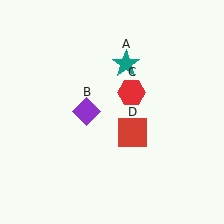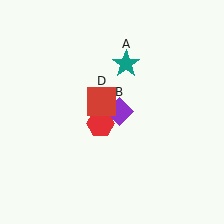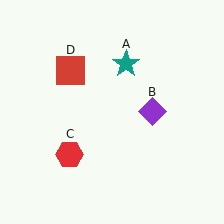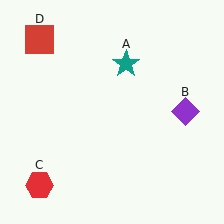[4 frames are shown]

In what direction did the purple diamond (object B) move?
The purple diamond (object B) moved right.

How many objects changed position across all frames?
3 objects changed position: purple diamond (object B), red hexagon (object C), red square (object D).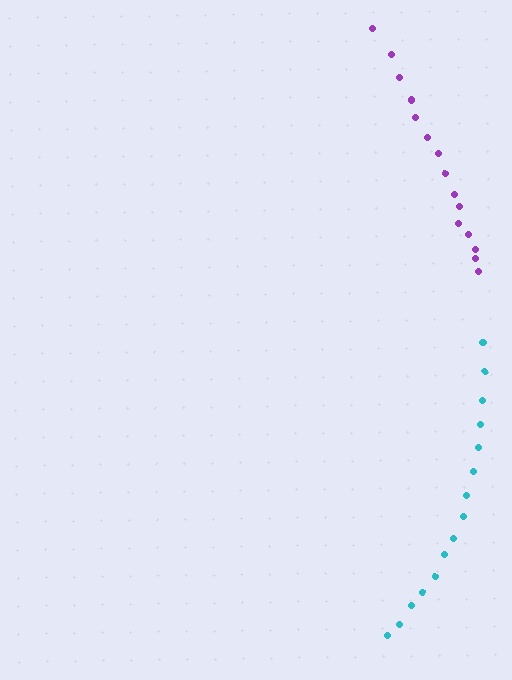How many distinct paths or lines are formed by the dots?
There are 2 distinct paths.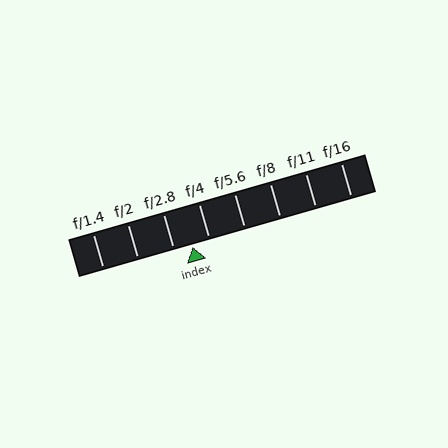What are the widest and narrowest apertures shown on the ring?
The widest aperture shown is f/1.4 and the narrowest is f/16.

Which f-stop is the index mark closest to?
The index mark is closest to f/4.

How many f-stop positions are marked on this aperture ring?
There are 8 f-stop positions marked.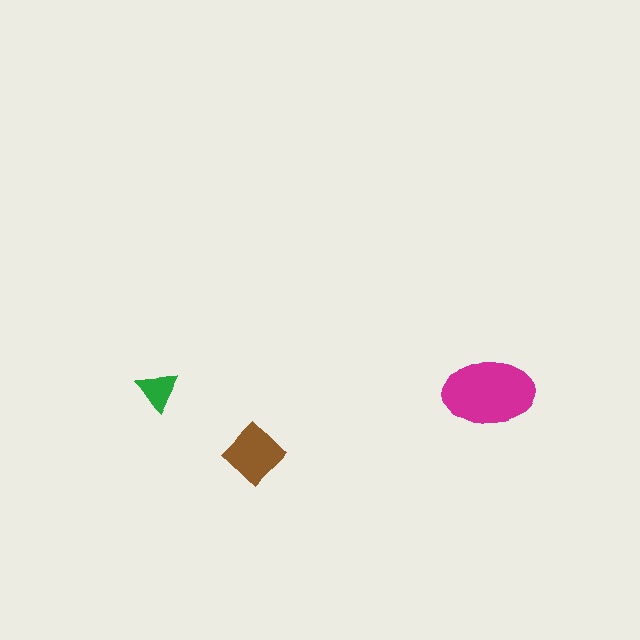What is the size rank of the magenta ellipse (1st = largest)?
1st.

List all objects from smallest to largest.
The green triangle, the brown diamond, the magenta ellipse.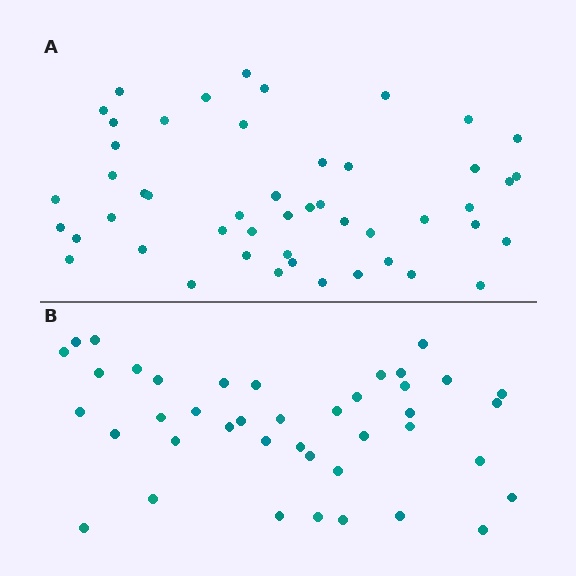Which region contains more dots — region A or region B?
Region A (the top region) has more dots.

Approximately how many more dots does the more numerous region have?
Region A has roughly 8 or so more dots than region B.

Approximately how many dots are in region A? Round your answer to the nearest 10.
About 50 dots. (The exact count is 49, which rounds to 50.)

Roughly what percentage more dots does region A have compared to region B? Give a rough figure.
About 20% more.